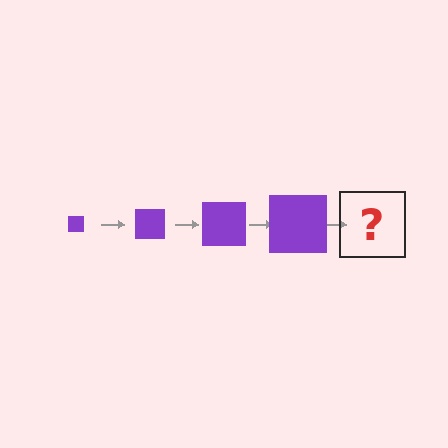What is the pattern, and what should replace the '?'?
The pattern is that the square gets progressively larger each step. The '?' should be a purple square, larger than the previous one.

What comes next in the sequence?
The next element should be a purple square, larger than the previous one.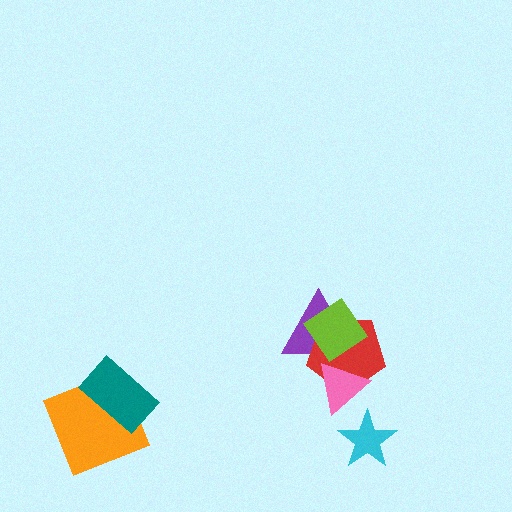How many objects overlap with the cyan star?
0 objects overlap with the cyan star.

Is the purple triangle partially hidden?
Yes, it is partially covered by another shape.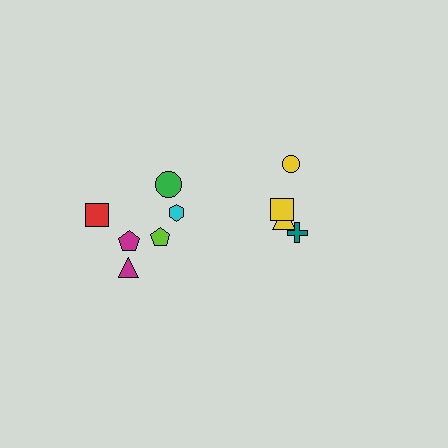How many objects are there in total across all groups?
There are 10 objects.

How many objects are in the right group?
There are 4 objects.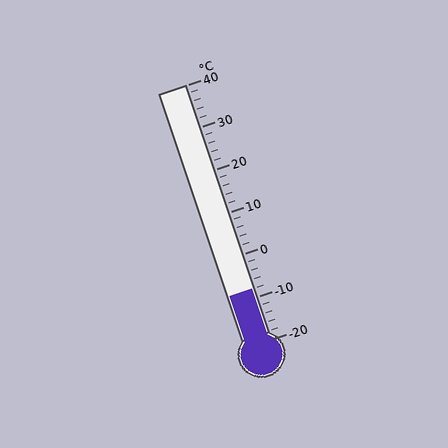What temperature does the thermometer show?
The thermometer shows approximately -8°C.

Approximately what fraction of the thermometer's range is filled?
The thermometer is filled to approximately 20% of its range.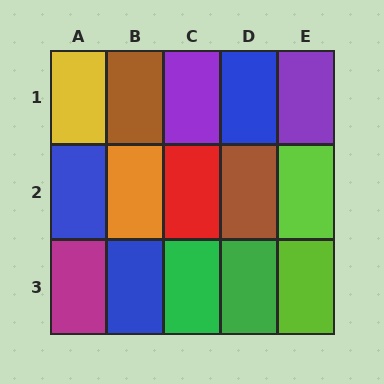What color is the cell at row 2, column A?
Blue.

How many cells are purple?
2 cells are purple.